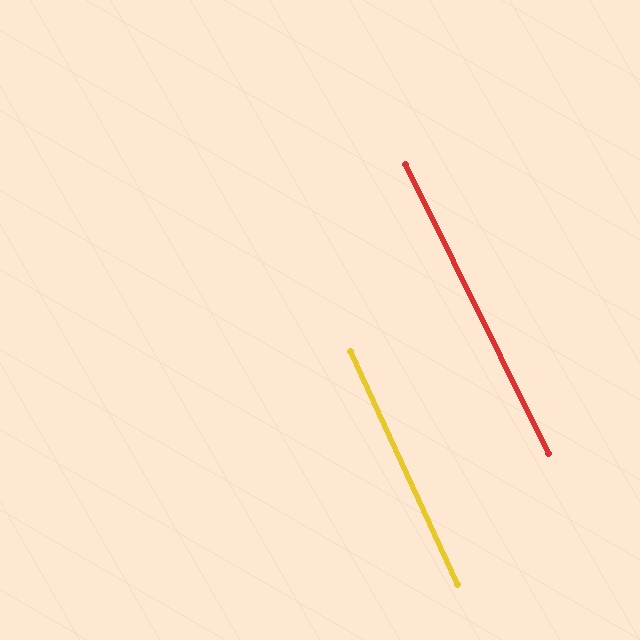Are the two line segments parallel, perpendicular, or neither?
Parallel — their directions differ by only 1.7°.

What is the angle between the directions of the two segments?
Approximately 2 degrees.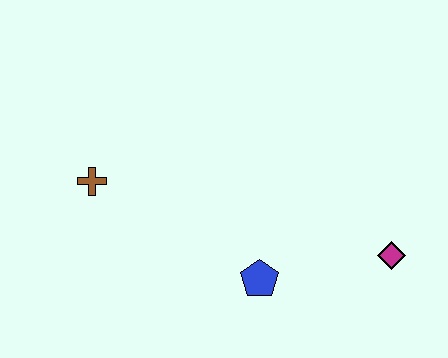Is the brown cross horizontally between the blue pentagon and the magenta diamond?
No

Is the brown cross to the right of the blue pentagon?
No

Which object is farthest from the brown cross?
The magenta diamond is farthest from the brown cross.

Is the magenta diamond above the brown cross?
No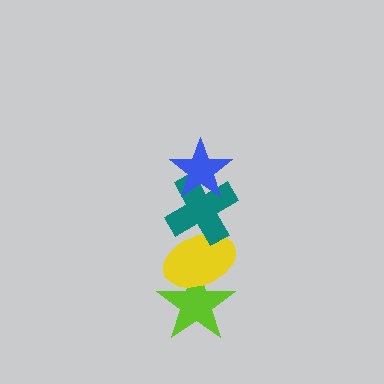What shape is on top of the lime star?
The yellow ellipse is on top of the lime star.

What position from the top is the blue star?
The blue star is 1st from the top.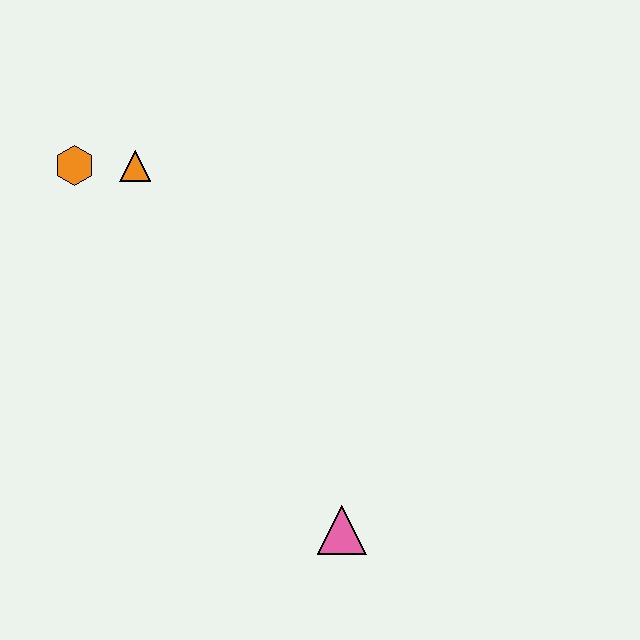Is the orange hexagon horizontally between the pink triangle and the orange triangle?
No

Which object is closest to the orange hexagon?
The orange triangle is closest to the orange hexagon.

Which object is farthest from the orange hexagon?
The pink triangle is farthest from the orange hexagon.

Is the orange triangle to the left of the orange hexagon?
No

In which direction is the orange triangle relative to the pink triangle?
The orange triangle is above the pink triangle.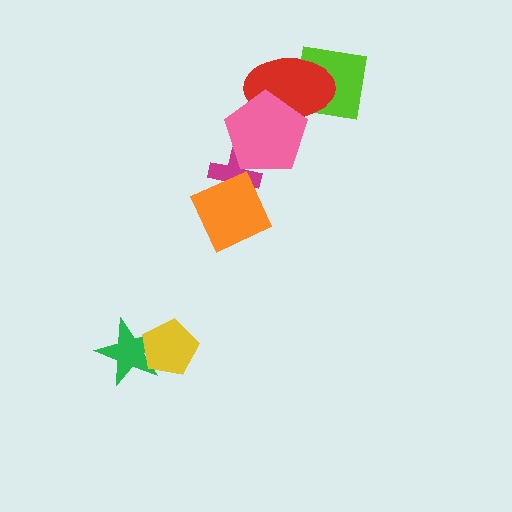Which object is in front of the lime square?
The red ellipse is in front of the lime square.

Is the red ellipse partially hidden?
Yes, it is partially covered by another shape.